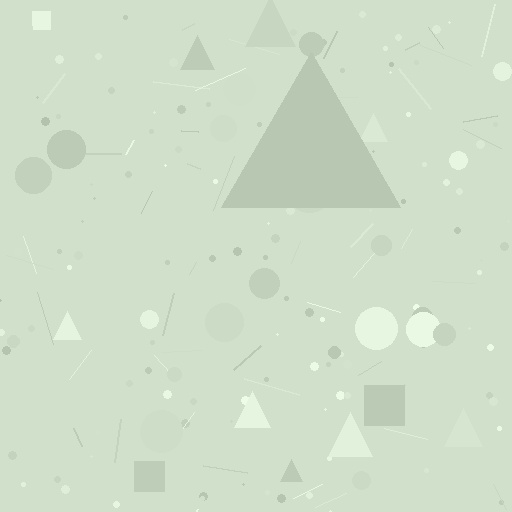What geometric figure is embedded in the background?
A triangle is embedded in the background.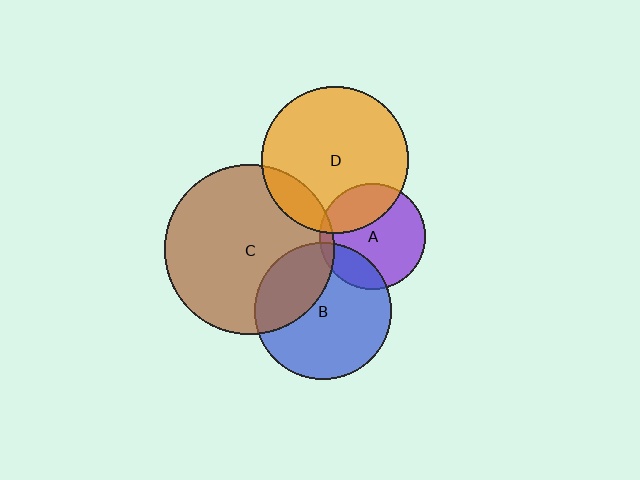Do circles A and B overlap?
Yes.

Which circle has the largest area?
Circle C (brown).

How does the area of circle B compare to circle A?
Approximately 1.7 times.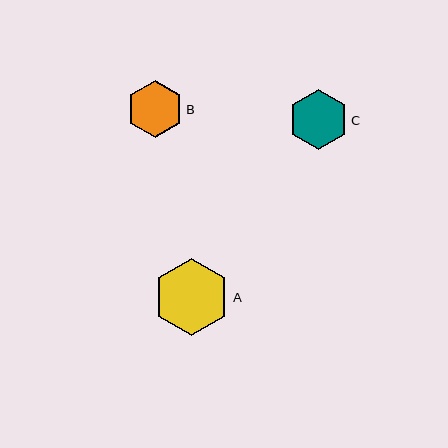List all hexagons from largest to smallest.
From largest to smallest: A, C, B.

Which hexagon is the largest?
Hexagon A is the largest with a size of approximately 77 pixels.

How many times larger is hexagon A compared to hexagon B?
Hexagon A is approximately 1.4 times the size of hexagon B.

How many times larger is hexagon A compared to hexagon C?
Hexagon A is approximately 1.3 times the size of hexagon C.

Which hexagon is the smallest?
Hexagon B is the smallest with a size of approximately 56 pixels.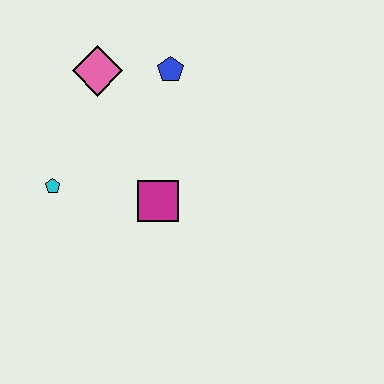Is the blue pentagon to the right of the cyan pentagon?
Yes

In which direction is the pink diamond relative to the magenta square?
The pink diamond is above the magenta square.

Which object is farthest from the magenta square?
The pink diamond is farthest from the magenta square.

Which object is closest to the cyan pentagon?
The magenta square is closest to the cyan pentagon.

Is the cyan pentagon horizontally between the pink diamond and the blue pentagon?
No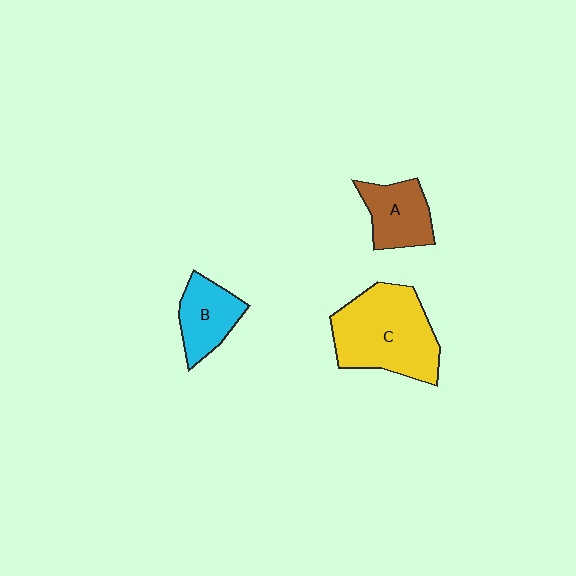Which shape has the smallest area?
Shape B (cyan).